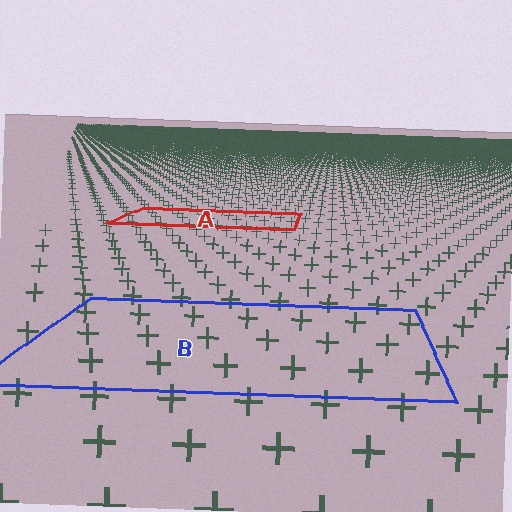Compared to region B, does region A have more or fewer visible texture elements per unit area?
Region A has more texture elements per unit area — they are packed more densely because it is farther away.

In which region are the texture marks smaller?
The texture marks are smaller in region A, because it is farther away.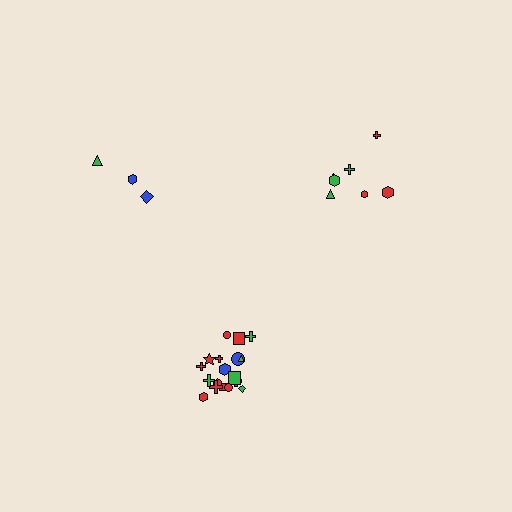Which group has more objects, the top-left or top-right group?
The top-right group.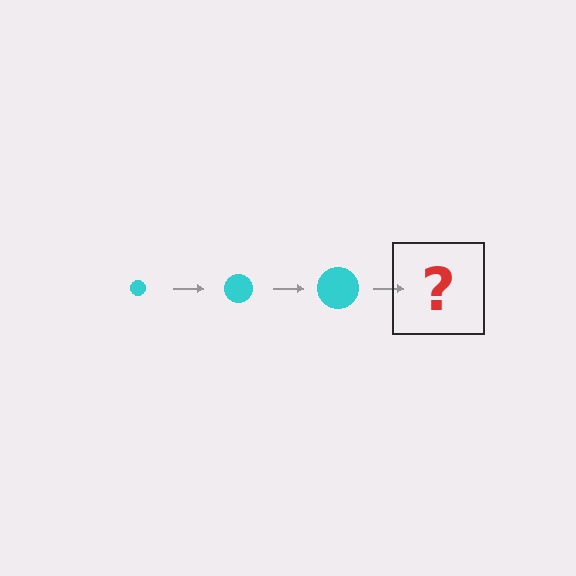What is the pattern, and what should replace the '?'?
The pattern is that the circle gets progressively larger each step. The '?' should be a cyan circle, larger than the previous one.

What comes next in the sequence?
The next element should be a cyan circle, larger than the previous one.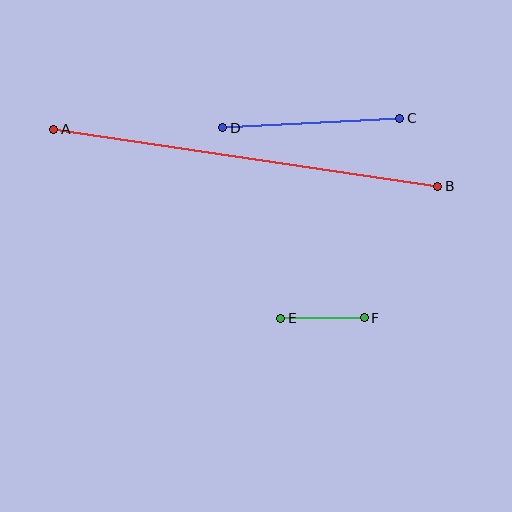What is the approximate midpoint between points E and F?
The midpoint is at approximately (322, 318) pixels.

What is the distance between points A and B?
The distance is approximately 388 pixels.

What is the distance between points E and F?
The distance is approximately 84 pixels.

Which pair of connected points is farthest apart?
Points A and B are farthest apart.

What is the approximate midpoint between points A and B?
The midpoint is at approximately (246, 158) pixels.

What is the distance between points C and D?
The distance is approximately 177 pixels.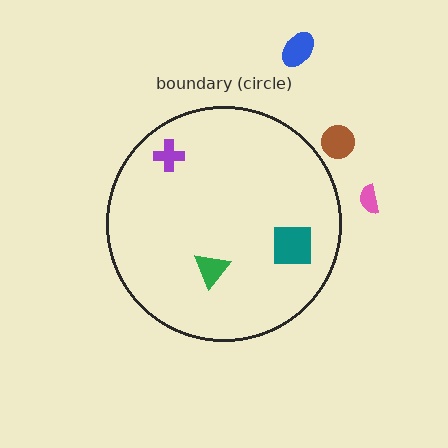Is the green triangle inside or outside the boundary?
Inside.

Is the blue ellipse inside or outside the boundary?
Outside.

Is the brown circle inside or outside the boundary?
Outside.